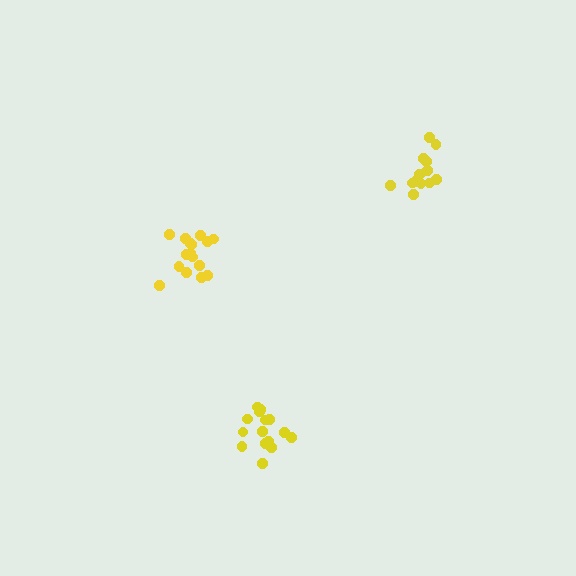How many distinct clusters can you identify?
There are 3 distinct clusters.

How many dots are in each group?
Group 1: 14 dots, Group 2: 15 dots, Group 3: 16 dots (45 total).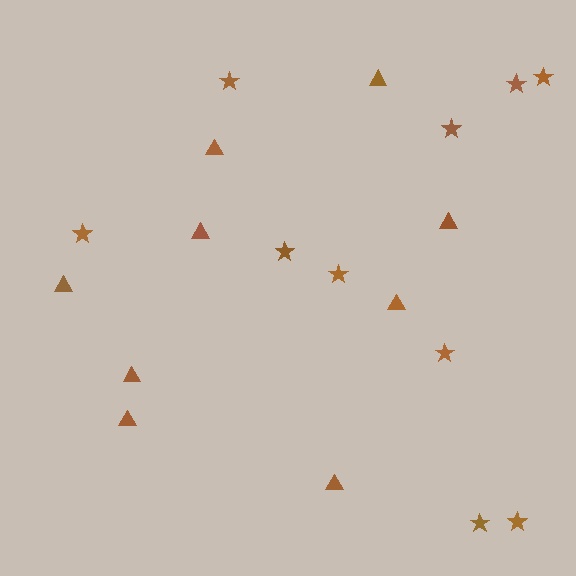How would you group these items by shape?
There are 2 groups: one group of stars (10) and one group of triangles (9).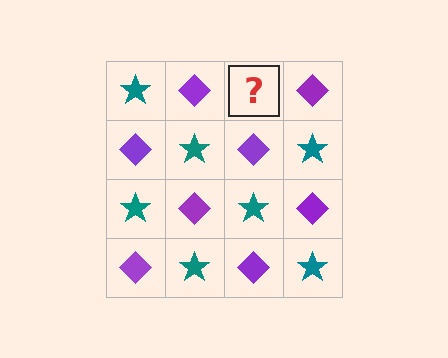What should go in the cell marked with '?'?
The missing cell should contain a teal star.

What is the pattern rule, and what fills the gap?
The rule is that it alternates teal star and purple diamond in a checkerboard pattern. The gap should be filled with a teal star.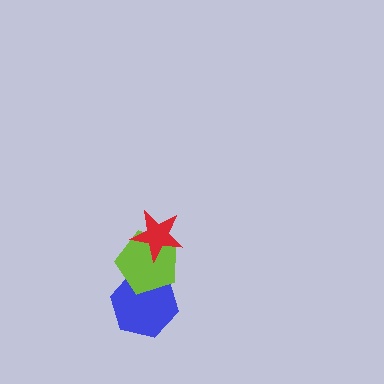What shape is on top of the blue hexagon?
The lime pentagon is on top of the blue hexagon.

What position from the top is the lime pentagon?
The lime pentagon is 2nd from the top.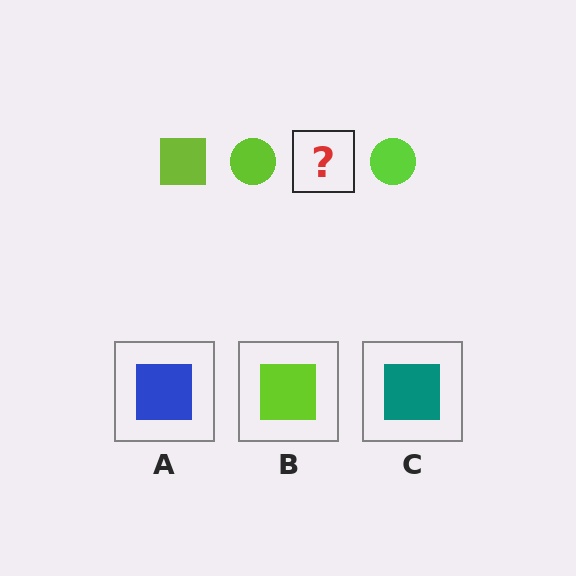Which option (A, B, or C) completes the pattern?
B.